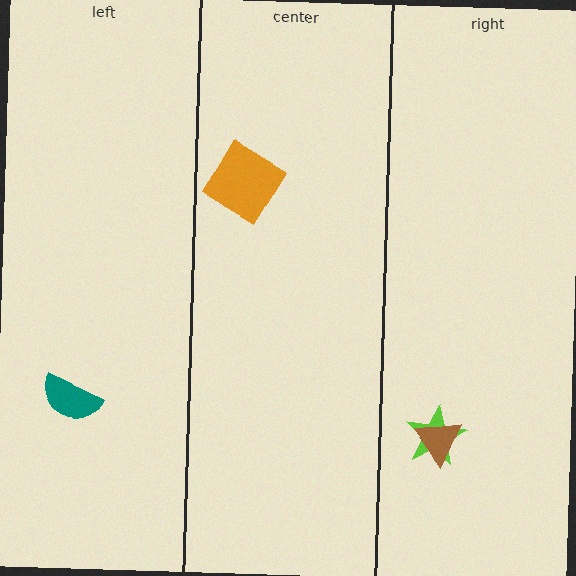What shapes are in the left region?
The teal semicircle.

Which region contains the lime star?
The right region.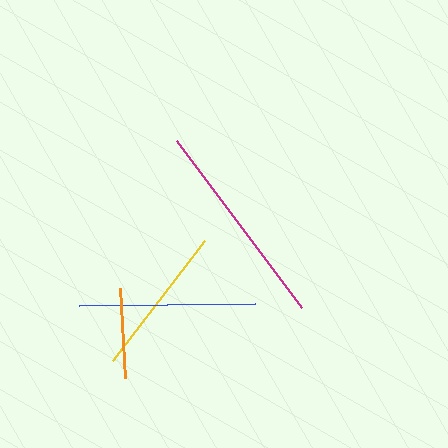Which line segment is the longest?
The magenta line is the longest at approximately 209 pixels.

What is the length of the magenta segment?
The magenta segment is approximately 209 pixels long.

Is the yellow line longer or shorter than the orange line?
The yellow line is longer than the orange line.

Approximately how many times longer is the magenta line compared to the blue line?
The magenta line is approximately 1.2 times the length of the blue line.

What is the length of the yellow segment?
The yellow segment is approximately 151 pixels long.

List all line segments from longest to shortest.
From longest to shortest: magenta, blue, yellow, orange.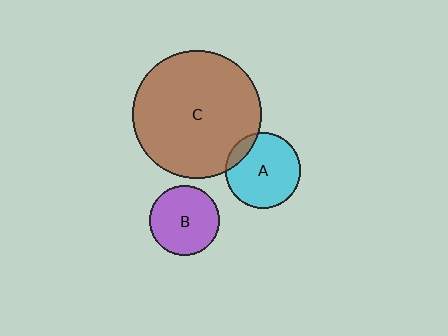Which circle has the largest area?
Circle C (brown).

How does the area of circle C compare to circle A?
Approximately 2.9 times.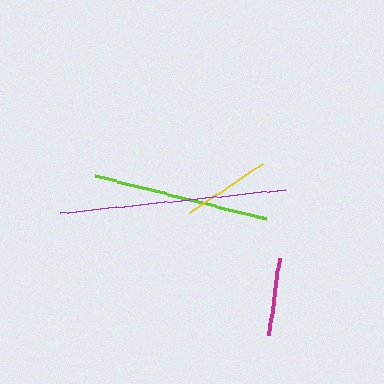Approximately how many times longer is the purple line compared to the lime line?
The purple line is approximately 1.3 times the length of the lime line.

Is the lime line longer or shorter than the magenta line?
The lime line is longer than the magenta line.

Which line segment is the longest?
The purple line is the longest at approximately 227 pixels.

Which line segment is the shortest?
The magenta line is the shortest at approximately 77 pixels.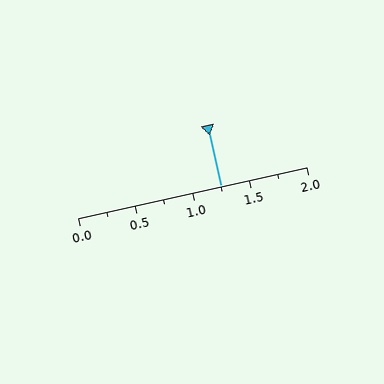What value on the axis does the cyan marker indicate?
The marker indicates approximately 1.25.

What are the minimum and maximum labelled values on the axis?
The axis runs from 0.0 to 2.0.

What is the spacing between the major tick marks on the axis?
The major ticks are spaced 0.5 apart.